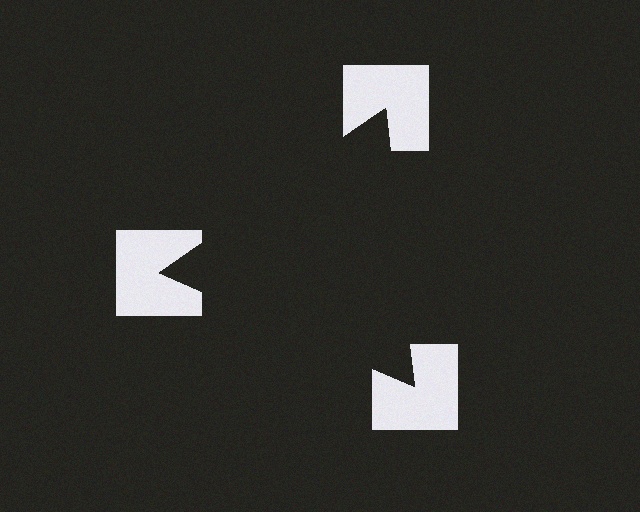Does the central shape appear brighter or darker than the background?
It typically appears slightly darker than the background, even though no actual brightness change is drawn.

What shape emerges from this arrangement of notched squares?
An illusory triangle — its edges are inferred from the aligned wedge cuts in the notched squares, not physically drawn.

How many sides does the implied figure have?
3 sides.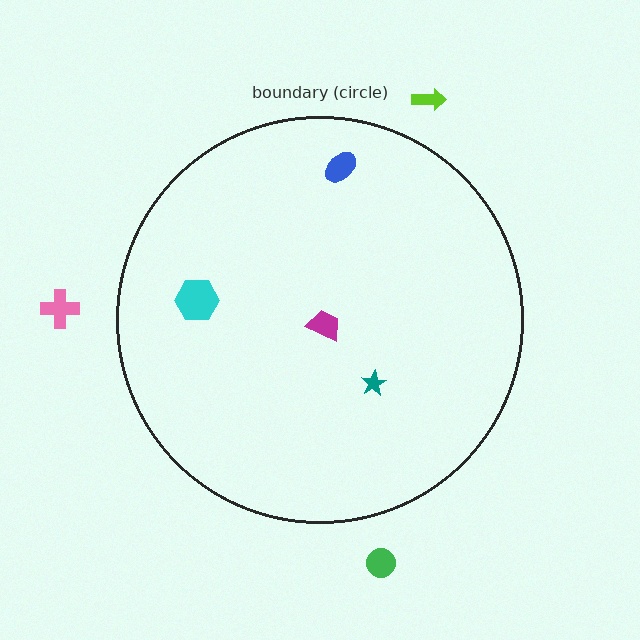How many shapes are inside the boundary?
4 inside, 3 outside.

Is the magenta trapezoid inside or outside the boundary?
Inside.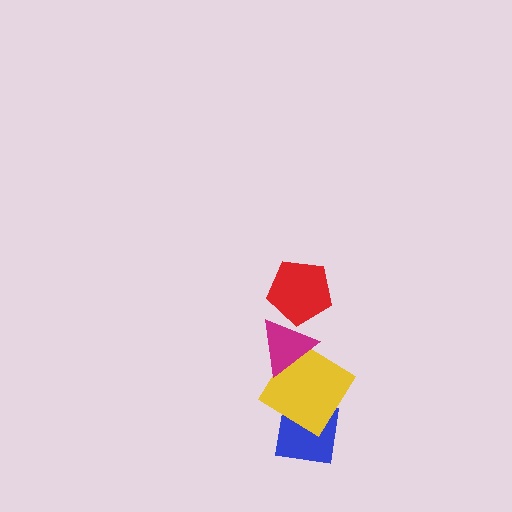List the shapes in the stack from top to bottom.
From top to bottom: the red pentagon, the magenta triangle, the yellow diamond, the blue square.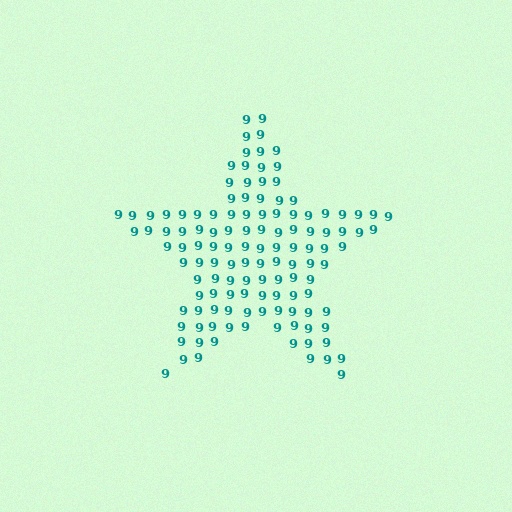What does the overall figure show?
The overall figure shows a star.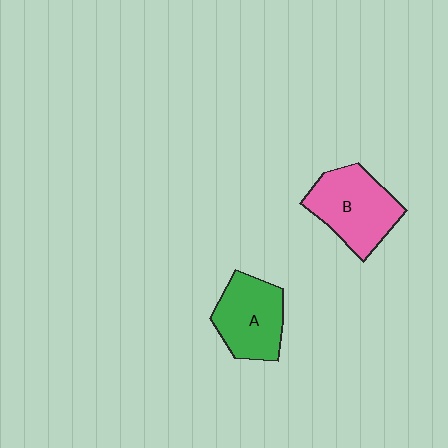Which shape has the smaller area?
Shape A (green).